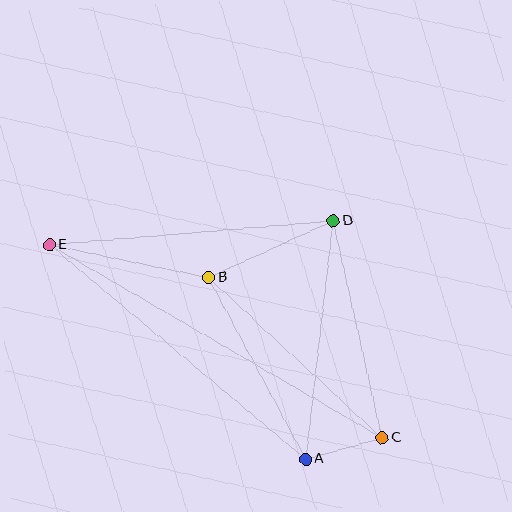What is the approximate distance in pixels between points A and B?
The distance between A and B is approximately 206 pixels.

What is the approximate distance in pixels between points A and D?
The distance between A and D is approximately 240 pixels.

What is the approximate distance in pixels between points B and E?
The distance between B and E is approximately 163 pixels.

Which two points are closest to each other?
Points A and C are closest to each other.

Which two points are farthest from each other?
Points C and E are farthest from each other.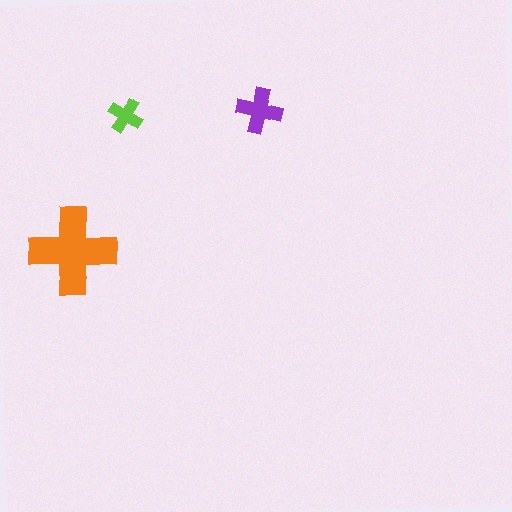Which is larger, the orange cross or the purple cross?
The orange one.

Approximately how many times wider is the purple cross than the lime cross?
About 1.5 times wider.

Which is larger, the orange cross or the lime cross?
The orange one.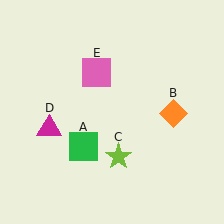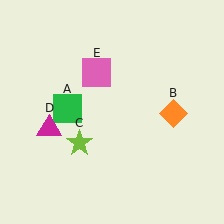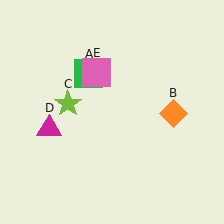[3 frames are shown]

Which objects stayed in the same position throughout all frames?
Orange diamond (object B) and magenta triangle (object D) and pink square (object E) remained stationary.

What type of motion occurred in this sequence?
The green square (object A), lime star (object C) rotated clockwise around the center of the scene.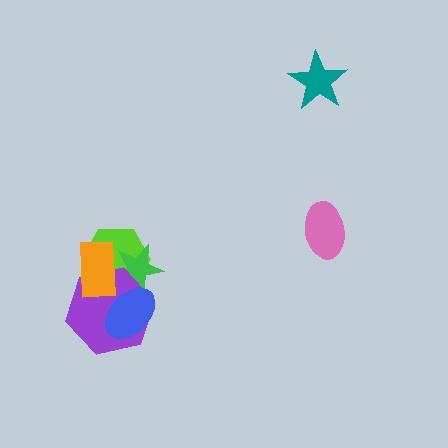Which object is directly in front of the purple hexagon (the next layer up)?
The blue ellipse is directly in front of the purple hexagon.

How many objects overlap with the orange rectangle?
3 objects overlap with the orange rectangle.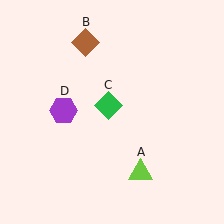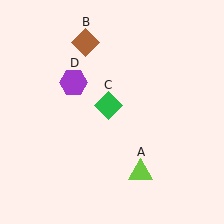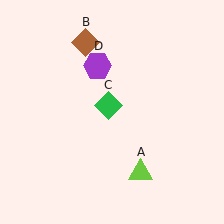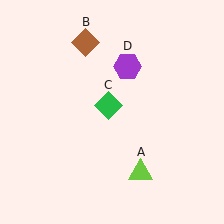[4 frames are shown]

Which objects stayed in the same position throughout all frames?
Lime triangle (object A) and brown diamond (object B) and green diamond (object C) remained stationary.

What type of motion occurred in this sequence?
The purple hexagon (object D) rotated clockwise around the center of the scene.